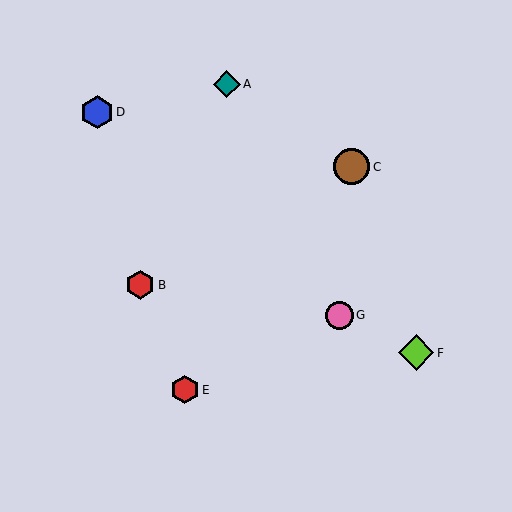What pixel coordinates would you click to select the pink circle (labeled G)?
Click at (339, 315) to select the pink circle G.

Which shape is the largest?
The brown circle (labeled C) is the largest.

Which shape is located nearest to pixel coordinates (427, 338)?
The lime diamond (labeled F) at (416, 353) is nearest to that location.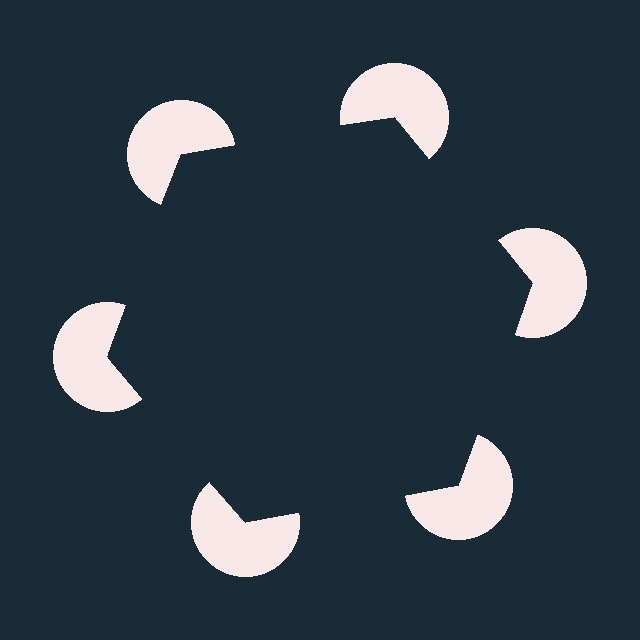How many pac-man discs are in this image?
There are 6 — one at each vertex of the illusory hexagon.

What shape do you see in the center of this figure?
An illusory hexagon — its edges are inferred from the aligned wedge cuts in the pac-man discs, not physically drawn.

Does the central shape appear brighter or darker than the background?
It typically appears slightly darker than the background, even though no actual brightness change is drawn.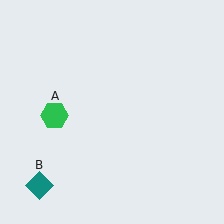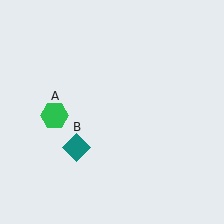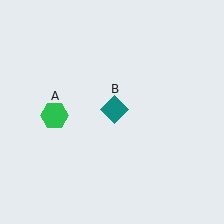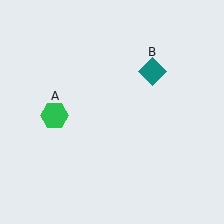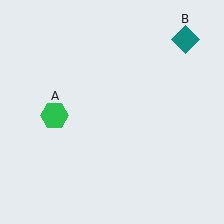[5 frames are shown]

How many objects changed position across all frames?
1 object changed position: teal diamond (object B).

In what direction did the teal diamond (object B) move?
The teal diamond (object B) moved up and to the right.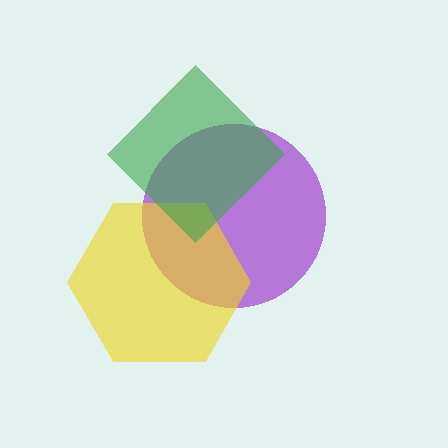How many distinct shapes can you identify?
There are 3 distinct shapes: a purple circle, a yellow hexagon, a green diamond.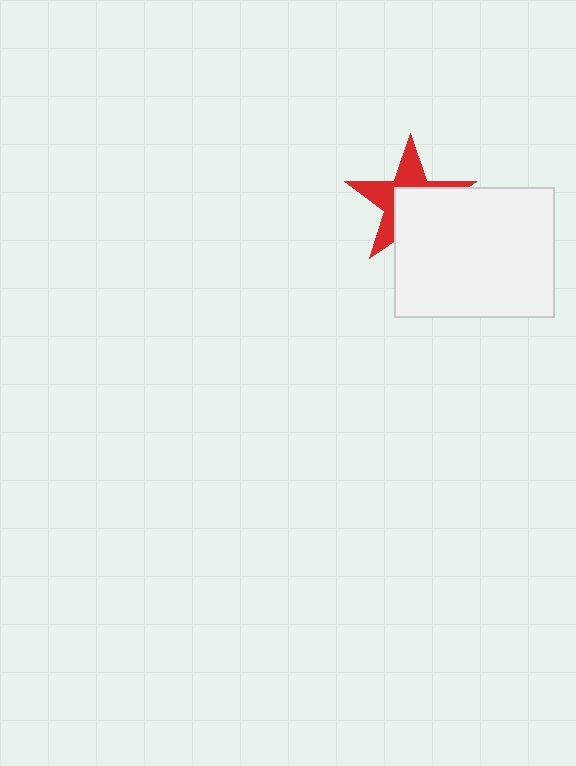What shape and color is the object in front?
The object in front is a white rectangle.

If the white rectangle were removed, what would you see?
You would see the complete red star.